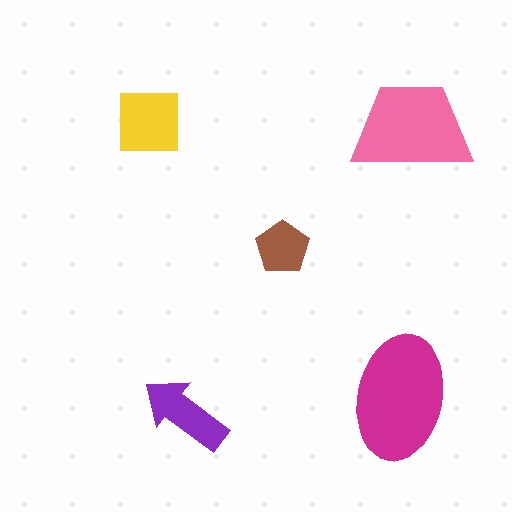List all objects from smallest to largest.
The brown pentagon, the purple arrow, the yellow square, the pink trapezoid, the magenta ellipse.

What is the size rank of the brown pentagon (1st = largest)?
5th.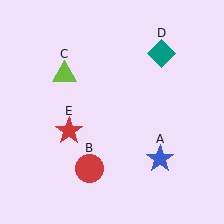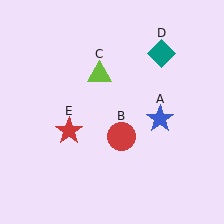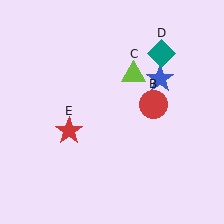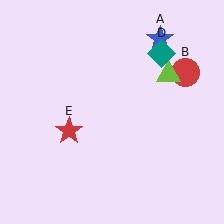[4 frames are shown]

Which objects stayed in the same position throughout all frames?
Teal diamond (object D) and red star (object E) remained stationary.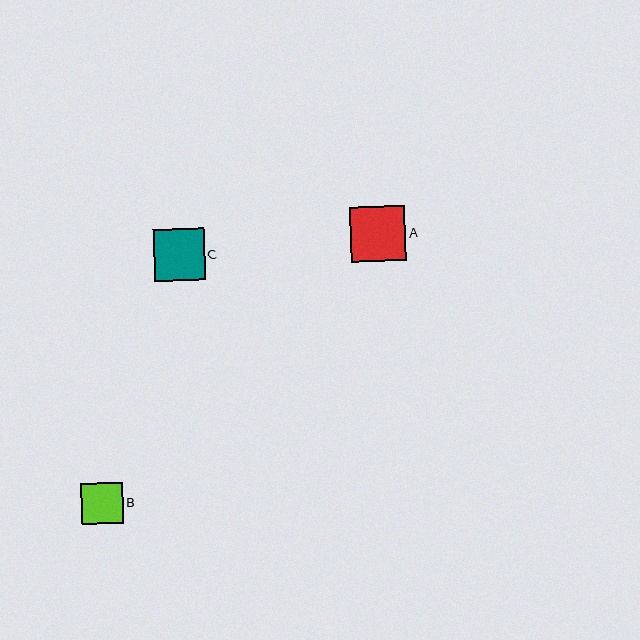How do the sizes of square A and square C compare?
Square A and square C are approximately the same size.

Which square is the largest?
Square A is the largest with a size of approximately 55 pixels.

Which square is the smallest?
Square B is the smallest with a size of approximately 42 pixels.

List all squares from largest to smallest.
From largest to smallest: A, C, B.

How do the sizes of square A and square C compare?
Square A and square C are approximately the same size.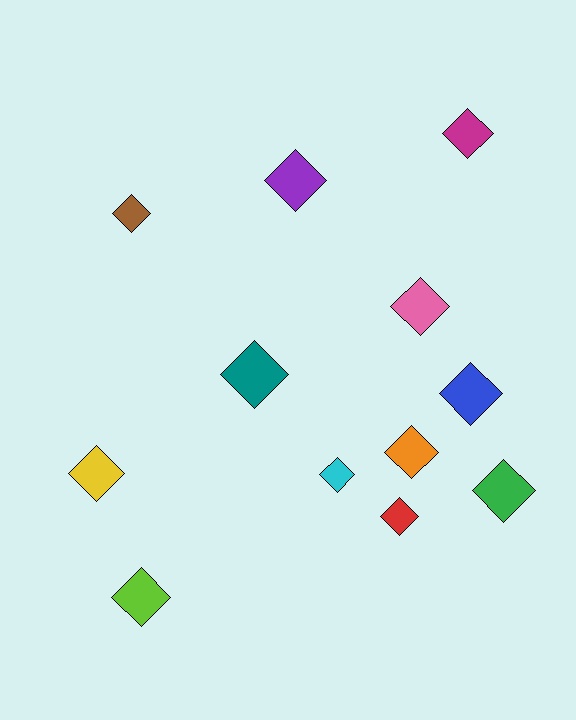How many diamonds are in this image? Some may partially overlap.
There are 12 diamonds.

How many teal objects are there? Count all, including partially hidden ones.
There is 1 teal object.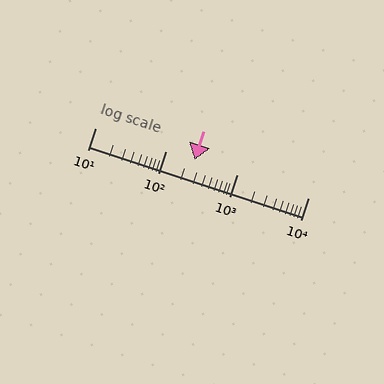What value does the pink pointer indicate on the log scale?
The pointer indicates approximately 250.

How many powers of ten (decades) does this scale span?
The scale spans 3 decades, from 10 to 10000.